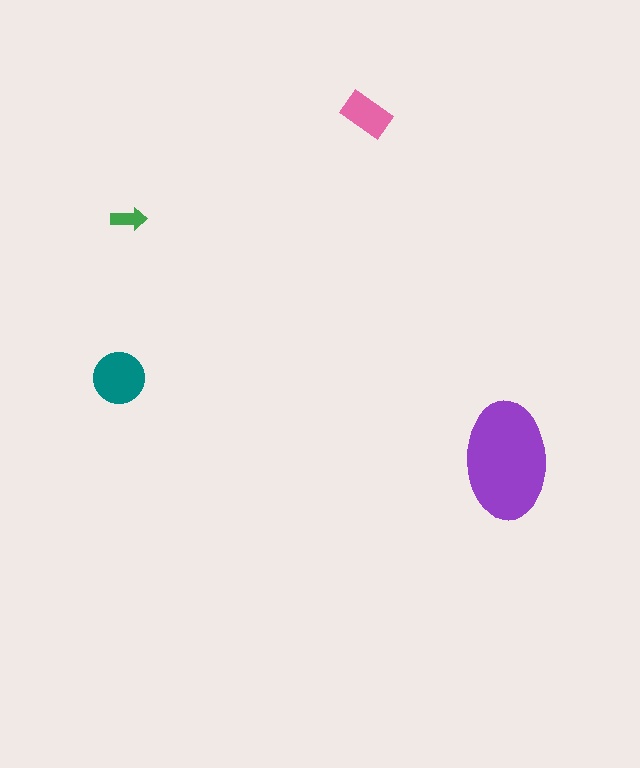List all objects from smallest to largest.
The green arrow, the pink rectangle, the teal circle, the purple ellipse.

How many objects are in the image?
There are 4 objects in the image.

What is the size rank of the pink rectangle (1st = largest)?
3rd.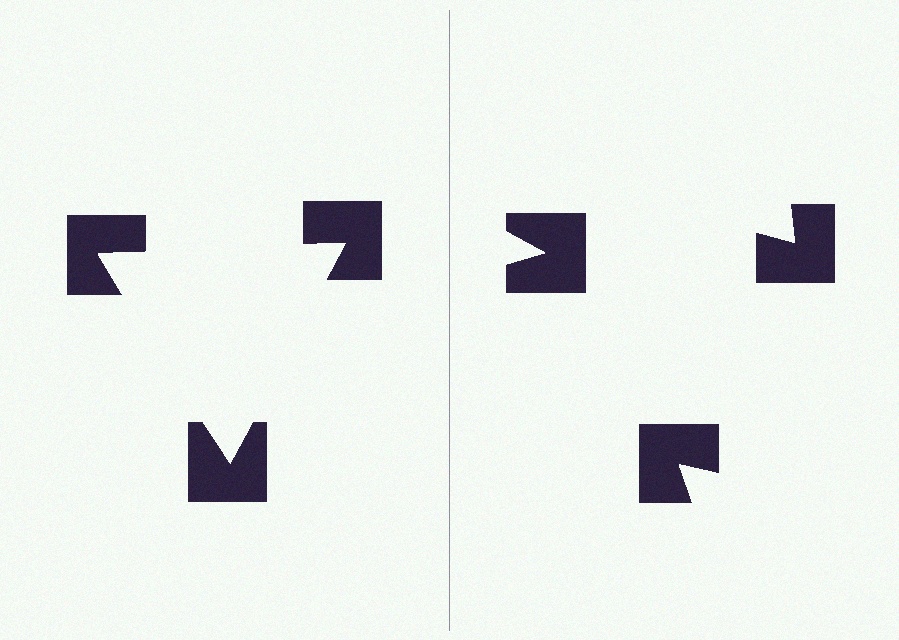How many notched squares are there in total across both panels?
6 — 3 on each side.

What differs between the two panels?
The notched squares are positioned identically on both sides; only the wedge orientations differ. On the left they align to a triangle; on the right they are misaligned.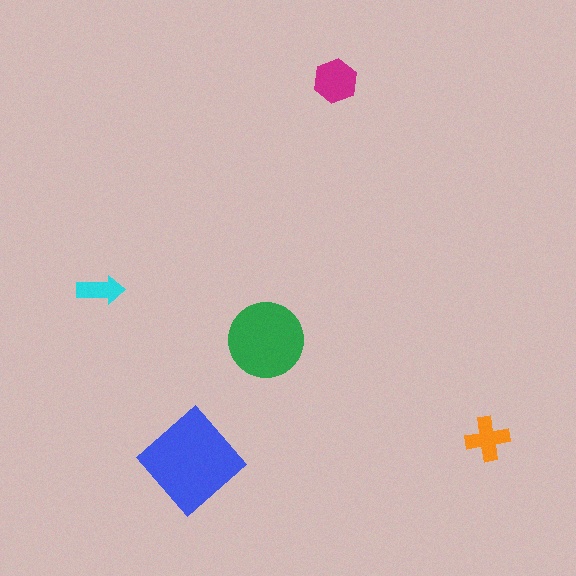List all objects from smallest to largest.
The cyan arrow, the orange cross, the magenta hexagon, the green circle, the blue diamond.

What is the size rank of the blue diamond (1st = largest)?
1st.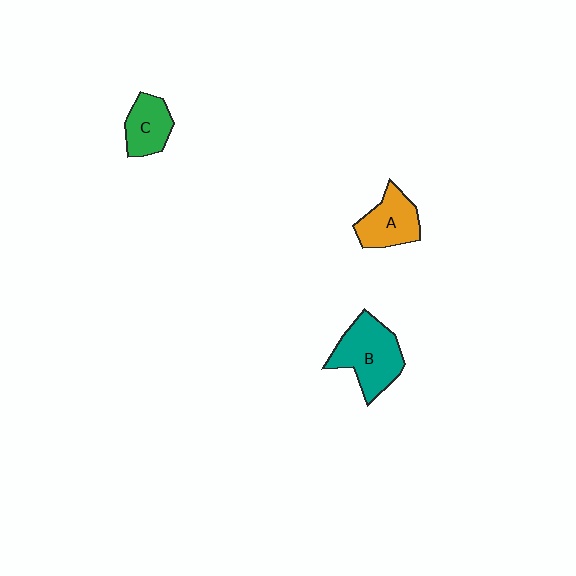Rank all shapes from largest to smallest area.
From largest to smallest: B (teal), A (orange), C (green).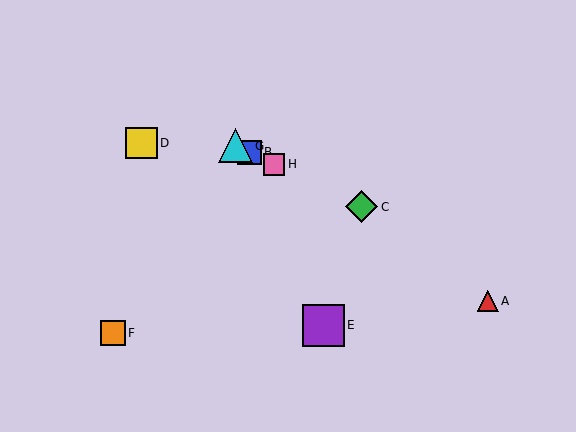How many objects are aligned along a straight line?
4 objects (B, C, G, H) are aligned along a straight line.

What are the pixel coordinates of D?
Object D is at (142, 143).